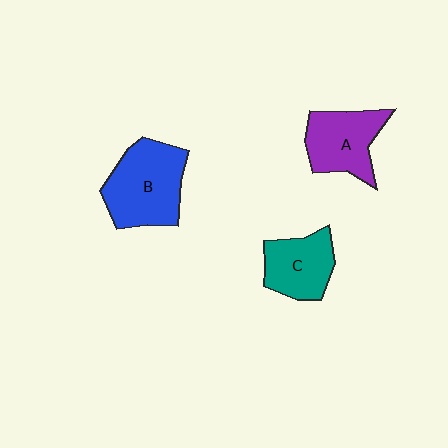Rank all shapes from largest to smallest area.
From largest to smallest: B (blue), A (purple), C (teal).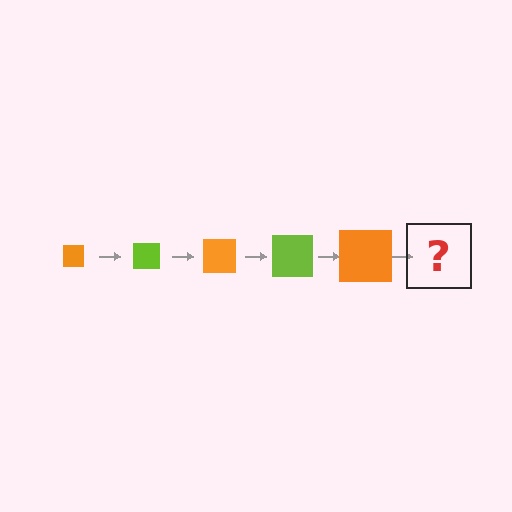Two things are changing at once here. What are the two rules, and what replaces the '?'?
The two rules are that the square grows larger each step and the color cycles through orange and lime. The '?' should be a lime square, larger than the previous one.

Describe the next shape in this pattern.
It should be a lime square, larger than the previous one.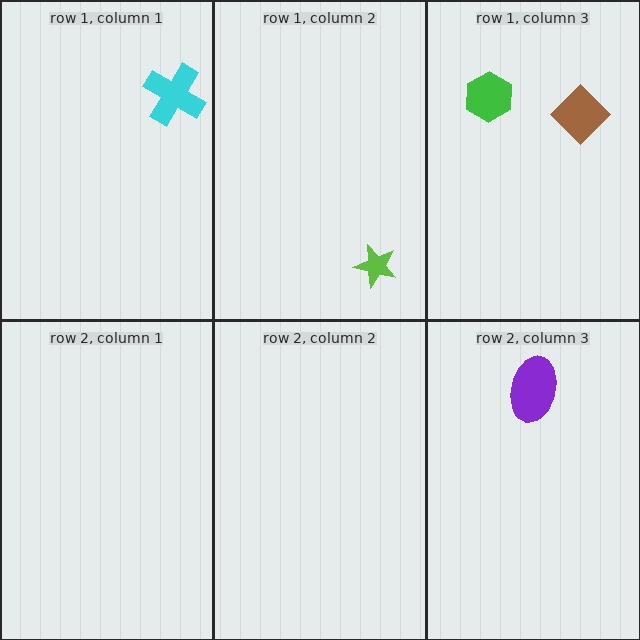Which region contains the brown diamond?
The row 1, column 3 region.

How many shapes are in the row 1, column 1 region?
1.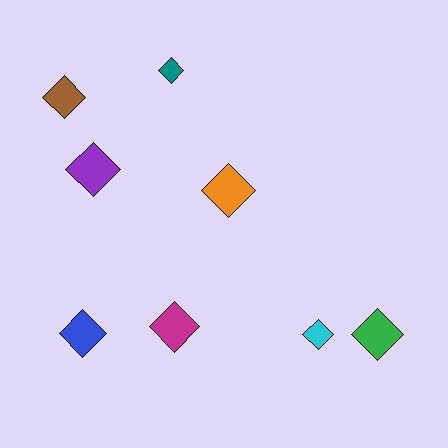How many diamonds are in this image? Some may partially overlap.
There are 8 diamonds.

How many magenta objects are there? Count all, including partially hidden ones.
There is 1 magenta object.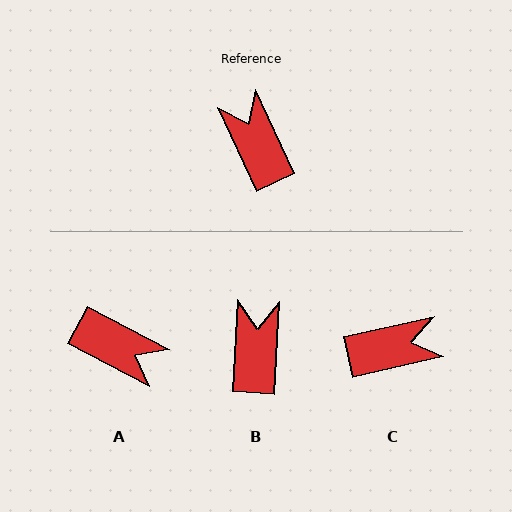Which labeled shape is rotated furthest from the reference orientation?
A, about 143 degrees away.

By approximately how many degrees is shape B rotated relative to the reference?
Approximately 28 degrees clockwise.